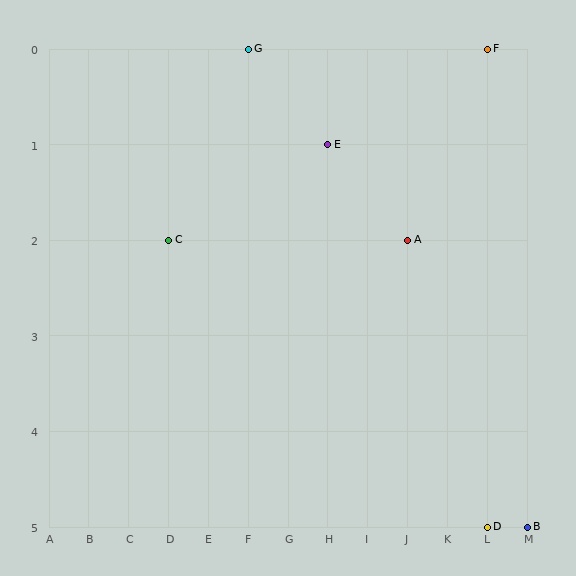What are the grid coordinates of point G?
Point G is at grid coordinates (F, 0).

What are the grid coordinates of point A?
Point A is at grid coordinates (J, 2).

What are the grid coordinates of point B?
Point B is at grid coordinates (M, 5).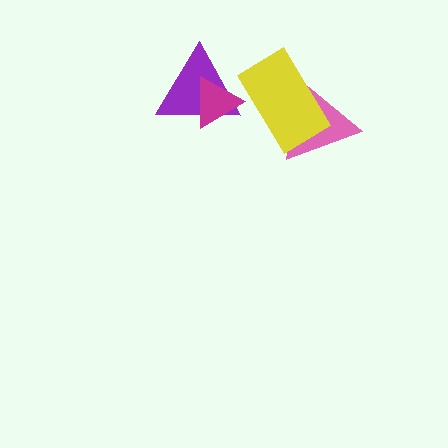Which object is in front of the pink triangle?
The yellow rectangle is in front of the pink triangle.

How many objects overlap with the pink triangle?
1 object overlaps with the pink triangle.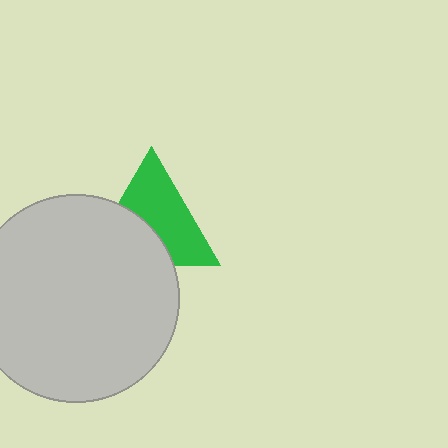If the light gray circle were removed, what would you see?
You would see the complete green triangle.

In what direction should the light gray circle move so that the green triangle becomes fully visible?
The light gray circle should move down. That is the shortest direction to clear the overlap and leave the green triangle fully visible.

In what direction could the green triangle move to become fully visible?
The green triangle could move up. That would shift it out from behind the light gray circle entirely.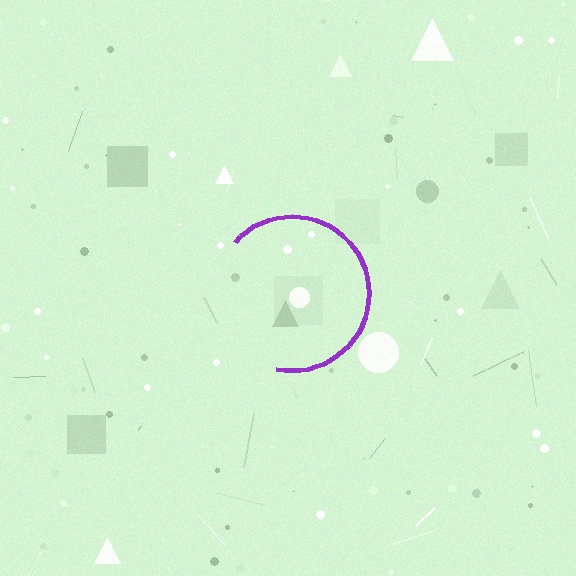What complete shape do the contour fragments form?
The contour fragments form a circle.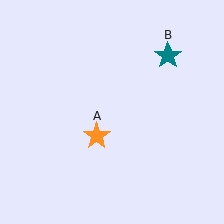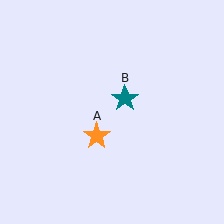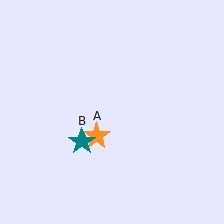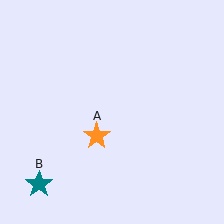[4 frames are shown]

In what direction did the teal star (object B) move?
The teal star (object B) moved down and to the left.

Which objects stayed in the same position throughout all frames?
Orange star (object A) remained stationary.